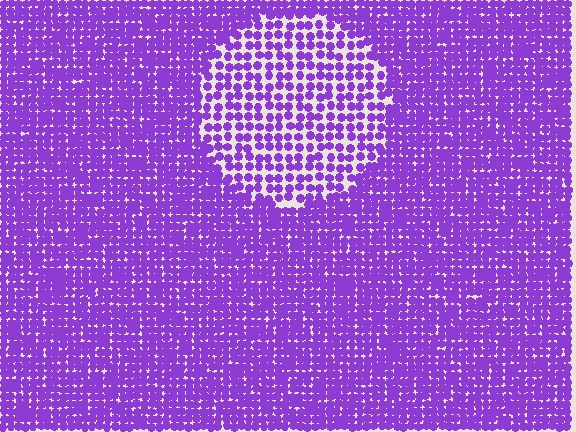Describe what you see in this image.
The image contains small purple elements arranged at two different densities. A circle-shaped region is visible where the elements are less densely packed than the surrounding area.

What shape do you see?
I see a circle.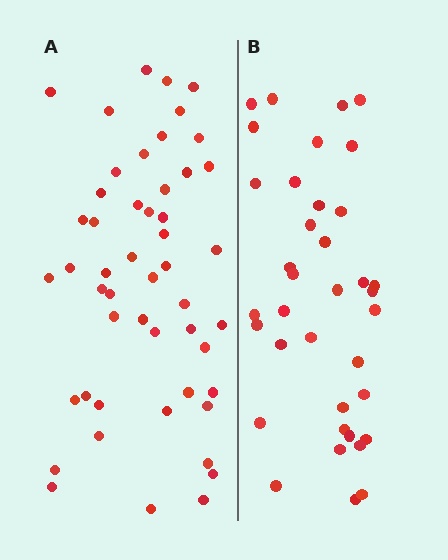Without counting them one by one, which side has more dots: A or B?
Region A (the left region) has more dots.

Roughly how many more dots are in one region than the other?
Region A has approximately 15 more dots than region B.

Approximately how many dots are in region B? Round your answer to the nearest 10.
About 40 dots. (The exact count is 37, which rounds to 40.)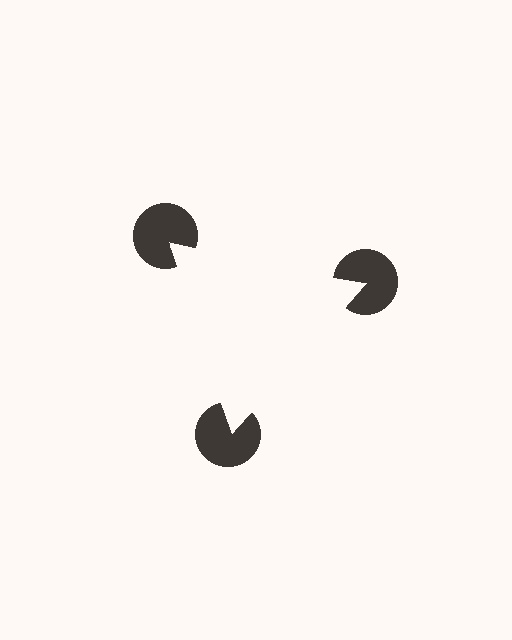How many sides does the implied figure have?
3 sides.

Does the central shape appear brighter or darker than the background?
It typically appears slightly brighter than the background, even though no actual brightness change is drawn.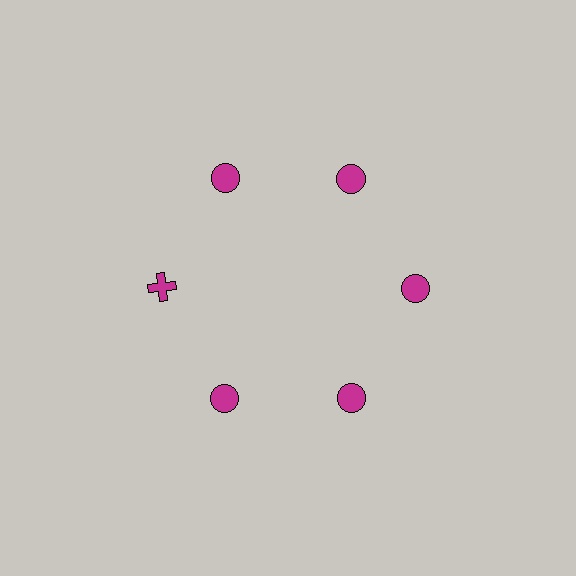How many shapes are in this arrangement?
There are 6 shapes arranged in a ring pattern.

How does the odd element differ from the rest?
It has a different shape: cross instead of circle.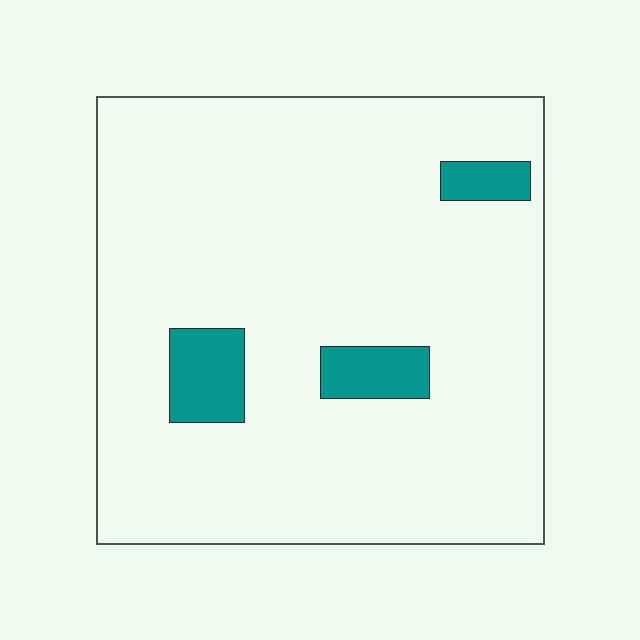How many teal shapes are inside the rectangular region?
3.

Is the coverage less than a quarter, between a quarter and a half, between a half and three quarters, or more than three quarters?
Less than a quarter.